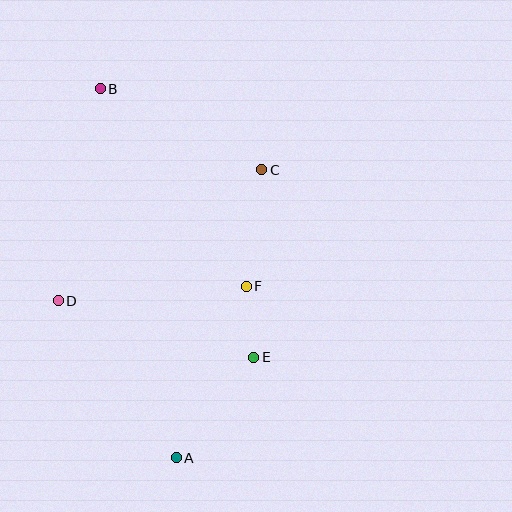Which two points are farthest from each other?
Points A and B are farthest from each other.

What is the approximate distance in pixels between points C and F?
The distance between C and F is approximately 117 pixels.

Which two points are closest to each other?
Points E and F are closest to each other.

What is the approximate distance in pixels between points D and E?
The distance between D and E is approximately 203 pixels.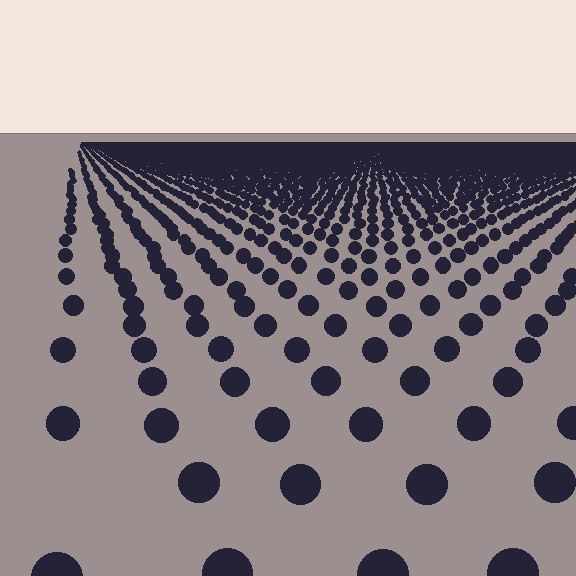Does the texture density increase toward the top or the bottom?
Density increases toward the top.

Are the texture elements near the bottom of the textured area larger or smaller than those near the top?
Larger. Near the bottom, elements are closer to the viewer and appear at a bigger on-screen size.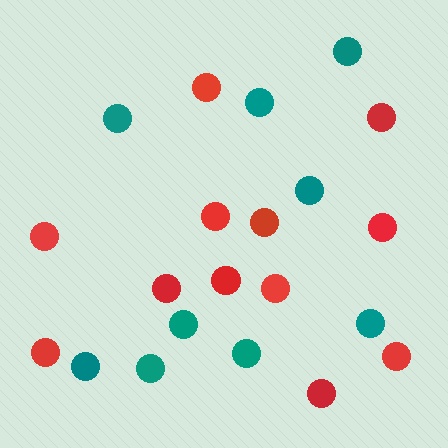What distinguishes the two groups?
There are 2 groups: one group of teal circles (9) and one group of red circles (12).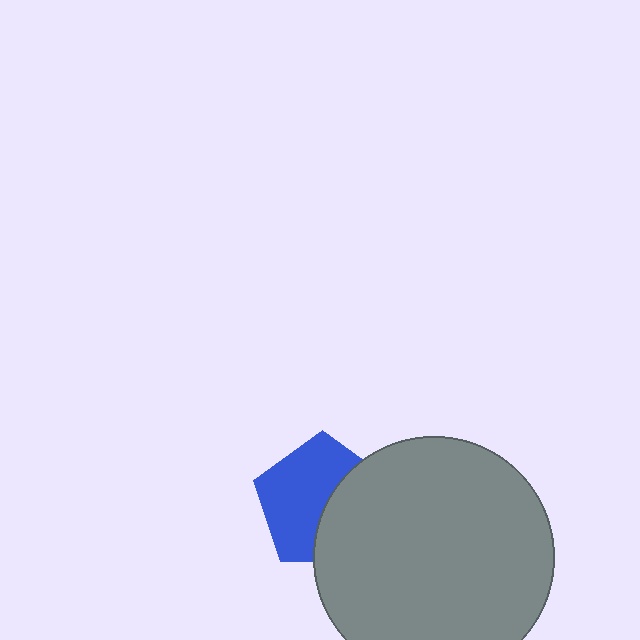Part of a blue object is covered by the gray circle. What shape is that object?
It is a pentagon.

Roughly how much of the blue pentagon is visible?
About half of it is visible (roughly 59%).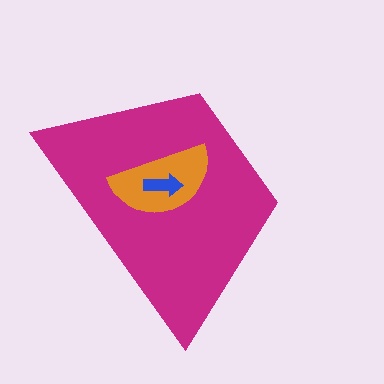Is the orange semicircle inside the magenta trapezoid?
Yes.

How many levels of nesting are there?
3.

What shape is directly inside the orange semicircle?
The blue arrow.